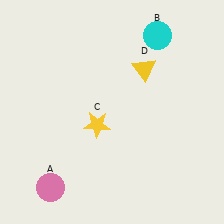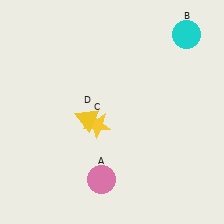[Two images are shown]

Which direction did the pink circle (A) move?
The pink circle (A) moved right.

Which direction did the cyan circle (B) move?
The cyan circle (B) moved right.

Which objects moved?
The objects that moved are: the pink circle (A), the cyan circle (B), the yellow triangle (D).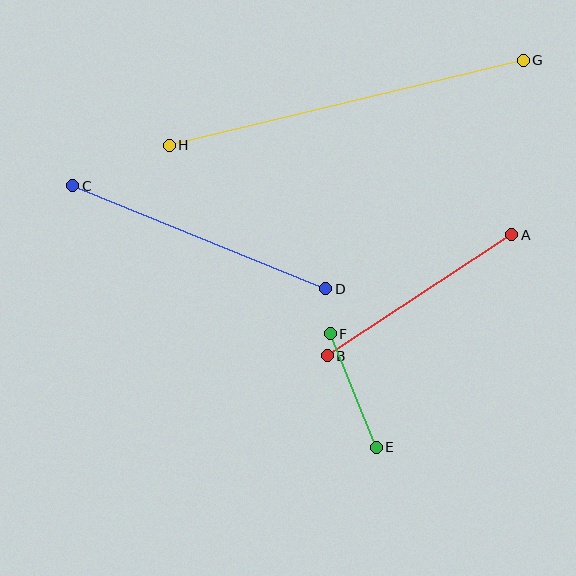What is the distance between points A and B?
The distance is approximately 221 pixels.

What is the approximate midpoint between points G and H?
The midpoint is at approximately (346, 103) pixels.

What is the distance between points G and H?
The distance is approximately 364 pixels.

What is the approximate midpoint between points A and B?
The midpoint is at approximately (419, 295) pixels.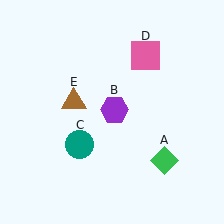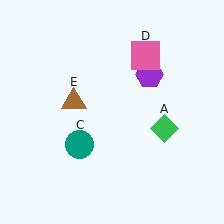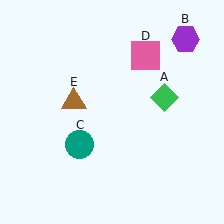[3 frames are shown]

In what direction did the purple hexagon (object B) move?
The purple hexagon (object B) moved up and to the right.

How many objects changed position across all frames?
2 objects changed position: green diamond (object A), purple hexagon (object B).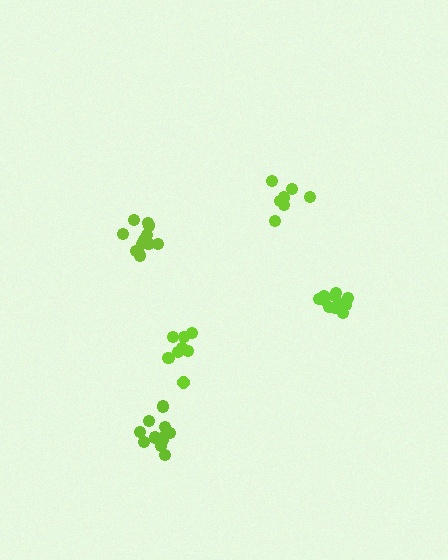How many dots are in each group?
Group 1: 12 dots, Group 2: 8 dots, Group 3: 11 dots, Group 4: 7 dots, Group 5: 11 dots (49 total).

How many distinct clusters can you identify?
There are 5 distinct clusters.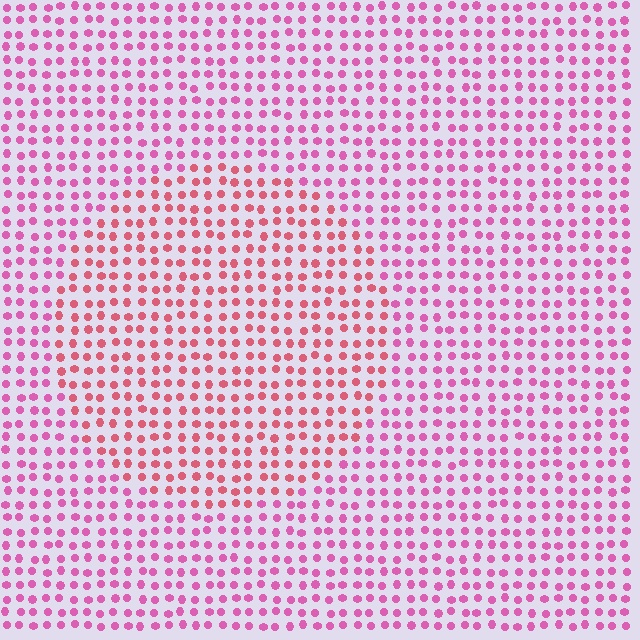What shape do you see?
I see a circle.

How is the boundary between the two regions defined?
The boundary is defined purely by a slight shift in hue (about 29 degrees). Spacing, size, and orientation are identical on both sides.